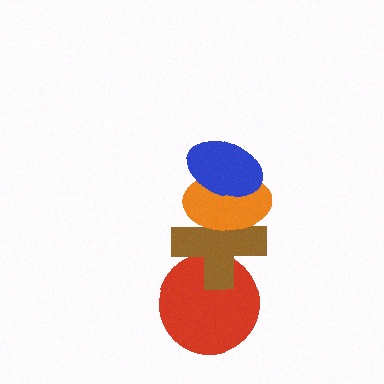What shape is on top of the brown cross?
The orange ellipse is on top of the brown cross.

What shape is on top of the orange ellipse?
The blue ellipse is on top of the orange ellipse.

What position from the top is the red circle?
The red circle is 4th from the top.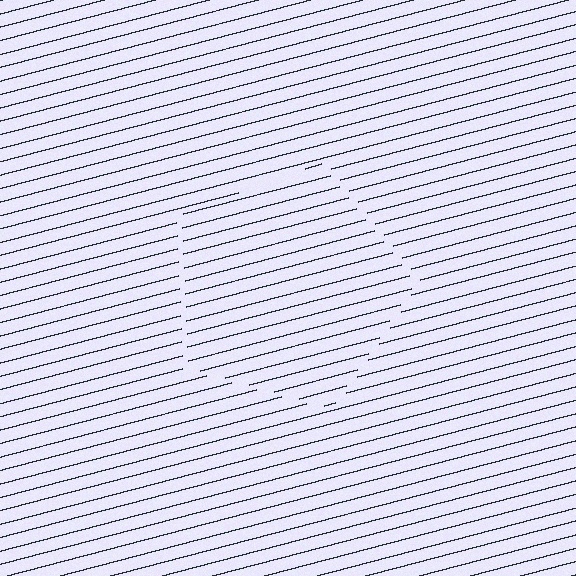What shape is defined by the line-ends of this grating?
An illusory pentagon. The interior of the shape contains the same grating, shifted by half a period — the contour is defined by the phase discontinuity where line-ends from the inner and outer gratings abut.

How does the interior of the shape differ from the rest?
The interior of the shape contains the same grating, shifted by half a period — the contour is defined by the phase discontinuity where line-ends from the inner and outer gratings abut.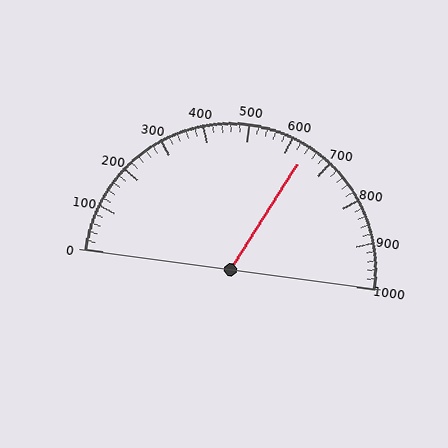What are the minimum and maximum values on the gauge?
The gauge ranges from 0 to 1000.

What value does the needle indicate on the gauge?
The needle indicates approximately 640.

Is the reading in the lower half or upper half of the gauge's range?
The reading is in the upper half of the range (0 to 1000).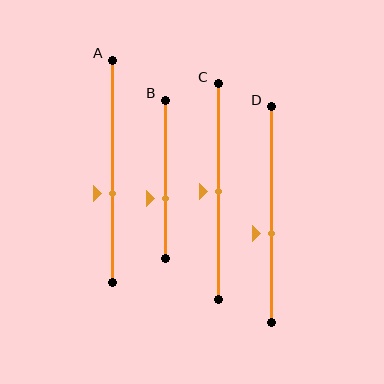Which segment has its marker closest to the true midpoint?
Segment C has its marker closest to the true midpoint.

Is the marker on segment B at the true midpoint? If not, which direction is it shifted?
No, the marker on segment B is shifted downward by about 12% of the segment length.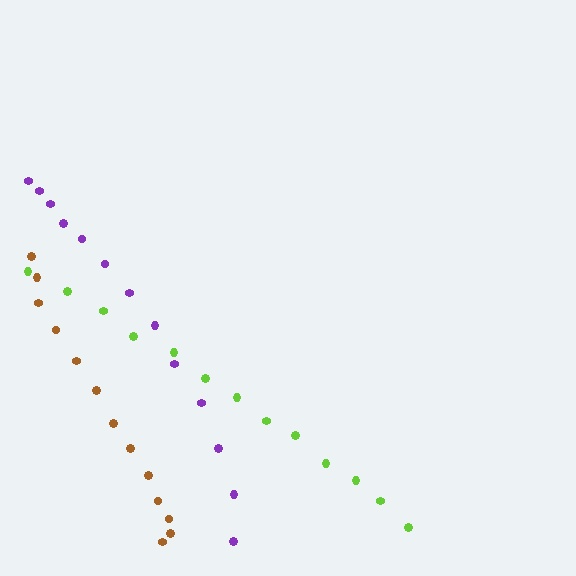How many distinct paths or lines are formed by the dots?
There are 3 distinct paths.